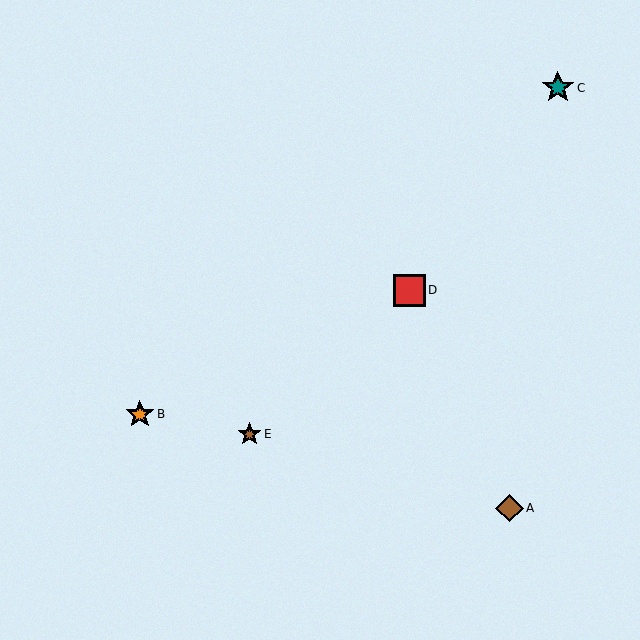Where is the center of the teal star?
The center of the teal star is at (558, 88).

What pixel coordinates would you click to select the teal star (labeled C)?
Click at (558, 88) to select the teal star C.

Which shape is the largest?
The red square (labeled D) is the largest.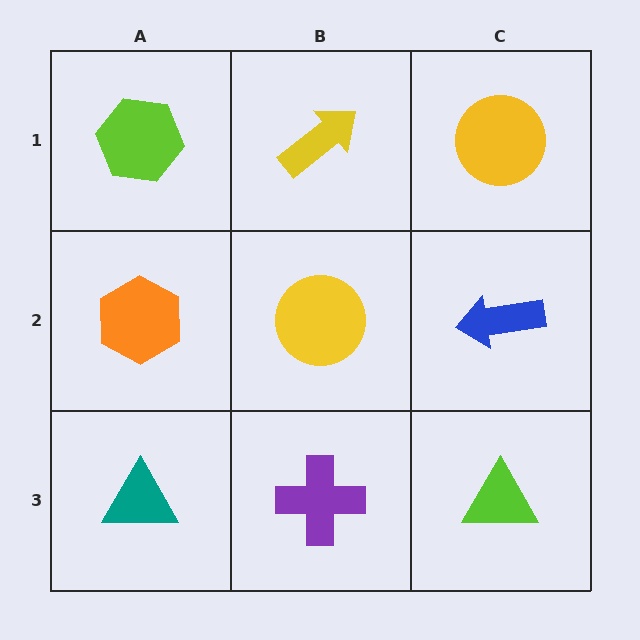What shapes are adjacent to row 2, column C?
A yellow circle (row 1, column C), a lime triangle (row 3, column C), a yellow circle (row 2, column B).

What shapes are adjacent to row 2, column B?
A yellow arrow (row 1, column B), a purple cross (row 3, column B), an orange hexagon (row 2, column A), a blue arrow (row 2, column C).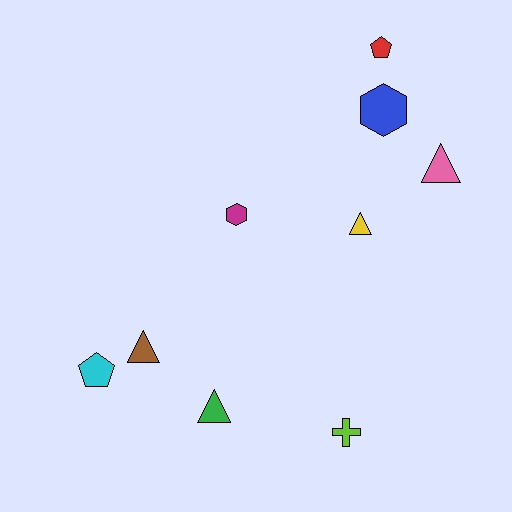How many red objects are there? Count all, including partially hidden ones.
There is 1 red object.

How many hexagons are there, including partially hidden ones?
There are 2 hexagons.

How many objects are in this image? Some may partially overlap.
There are 9 objects.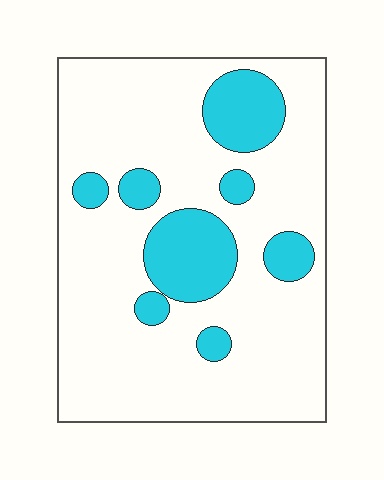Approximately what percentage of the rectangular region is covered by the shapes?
Approximately 20%.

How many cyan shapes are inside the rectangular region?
8.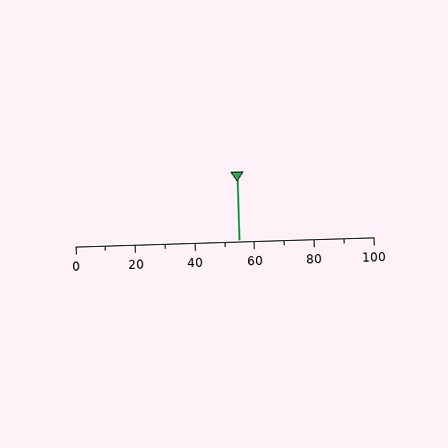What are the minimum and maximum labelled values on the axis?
The axis runs from 0 to 100.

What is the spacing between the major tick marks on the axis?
The major ticks are spaced 20 apart.